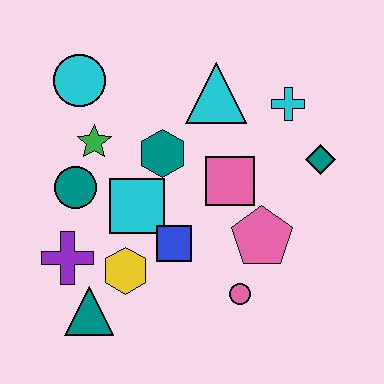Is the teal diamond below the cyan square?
No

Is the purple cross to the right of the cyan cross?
No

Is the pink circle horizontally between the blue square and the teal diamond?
Yes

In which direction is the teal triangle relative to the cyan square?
The teal triangle is below the cyan square.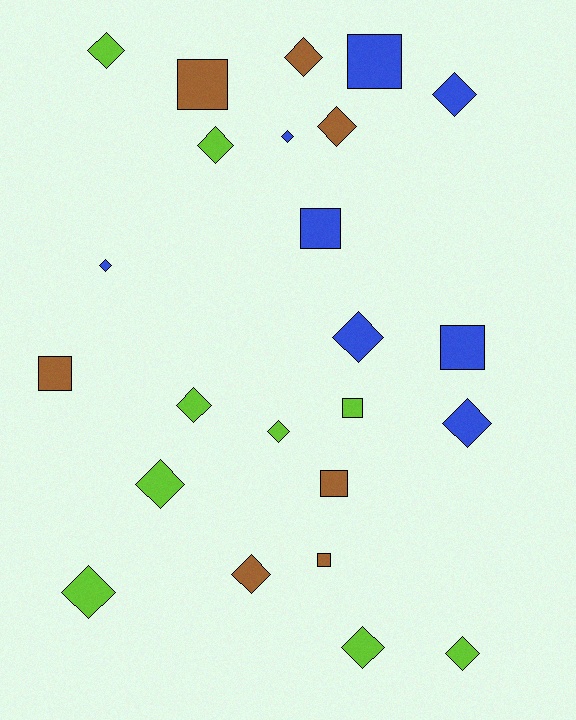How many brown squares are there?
There are 4 brown squares.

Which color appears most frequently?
Lime, with 9 objects.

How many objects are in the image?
There are 24 objects.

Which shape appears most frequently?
Diamond, with 16 objects.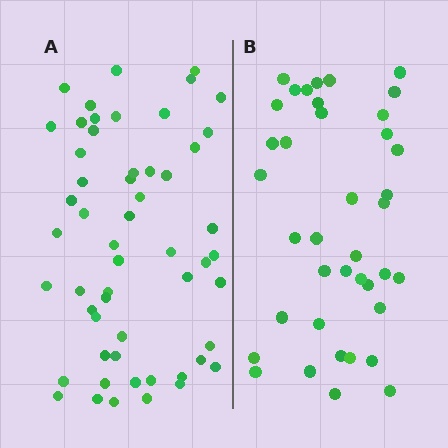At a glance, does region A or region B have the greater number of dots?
Region A (the left region) has more dots.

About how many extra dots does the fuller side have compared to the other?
Region A has approximately 15 more dots than region B.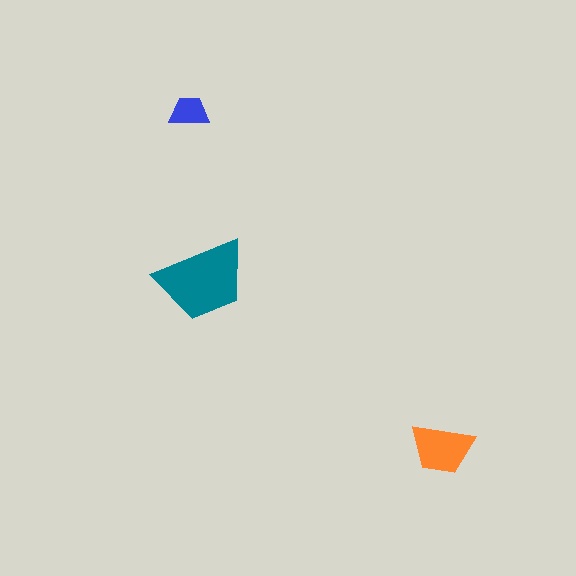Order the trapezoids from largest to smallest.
the teal one, the orange one, the blue one.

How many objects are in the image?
There are 3 objects in the image.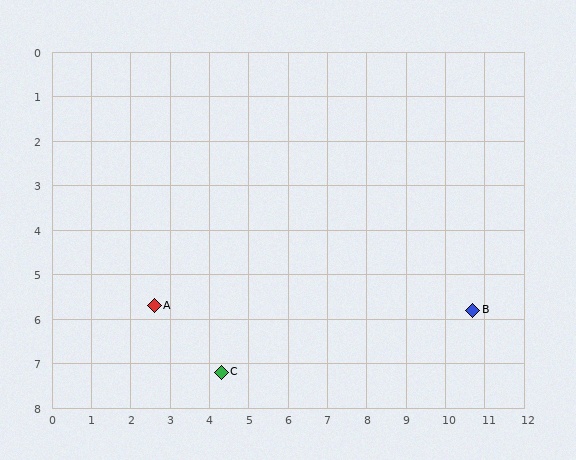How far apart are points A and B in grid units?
Points A and B are about 8.1 grid units apart.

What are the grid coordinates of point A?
Point A is at approximately (2.6, 5.7).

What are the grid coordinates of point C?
Point C is at approximately (4.3, 7.2).